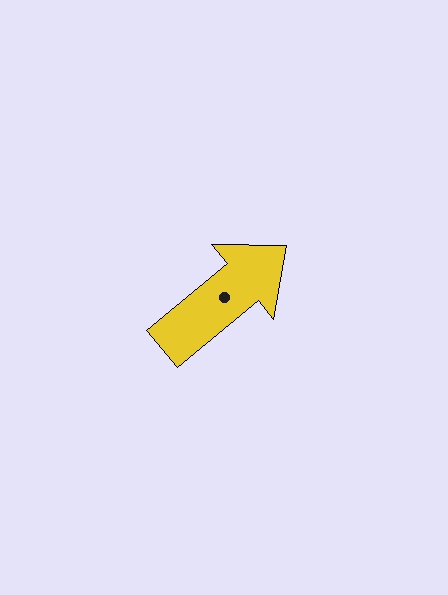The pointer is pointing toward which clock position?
Roughly 2 o'clock.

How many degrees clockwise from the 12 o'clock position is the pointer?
Approximately 50 degrees.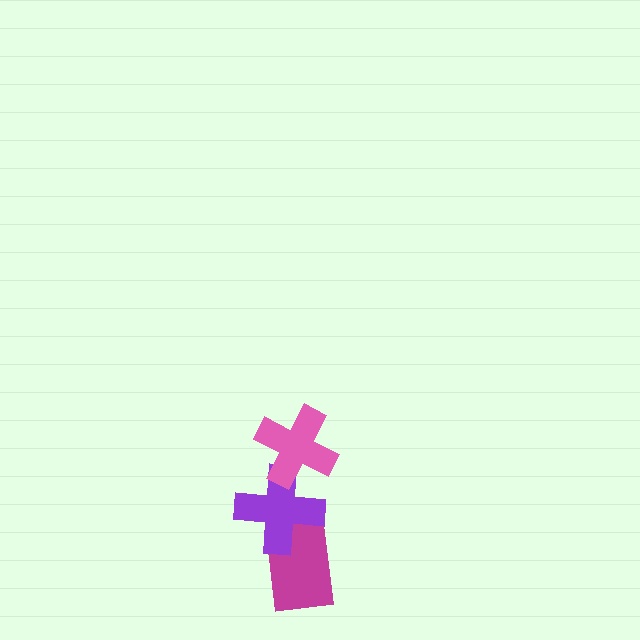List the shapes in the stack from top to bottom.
From top to bottom: the pink cross, the purple cross, the magenta rectangle.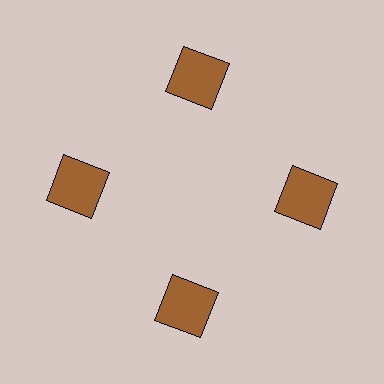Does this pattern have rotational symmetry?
Yes, this pattern has 4-fold rotational symmetry. It looks the same after rotating 90 degrees around the center.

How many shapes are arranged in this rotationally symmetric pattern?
There are 4 shapes, arranged in 4 groups of 1.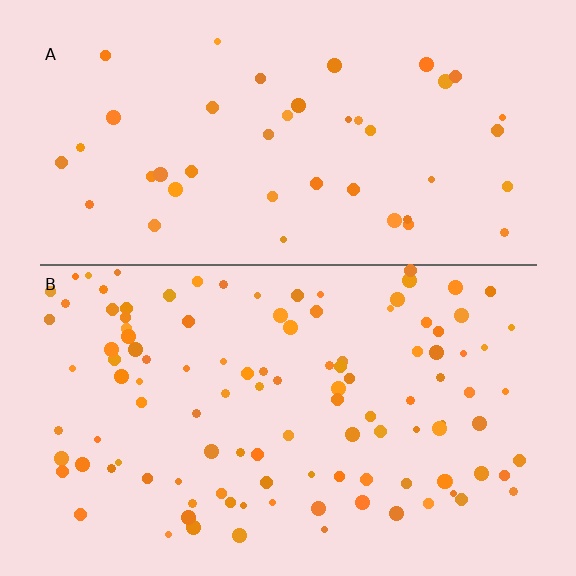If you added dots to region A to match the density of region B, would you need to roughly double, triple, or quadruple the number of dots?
Approximately triple.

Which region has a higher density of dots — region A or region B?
B (the bottom).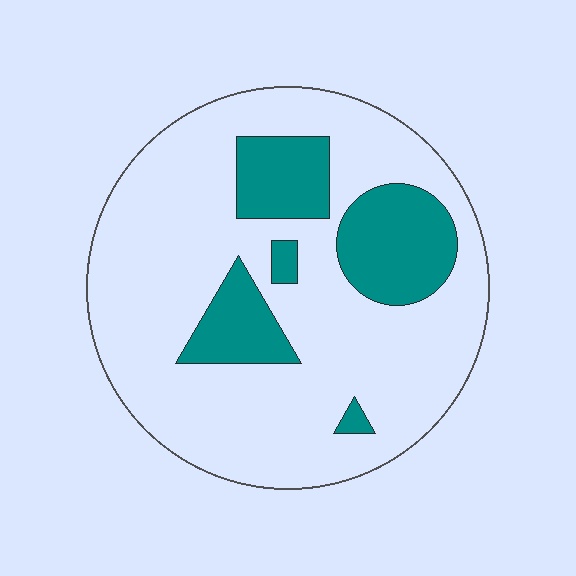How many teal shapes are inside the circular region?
5.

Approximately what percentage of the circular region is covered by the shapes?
Approximately 20%.